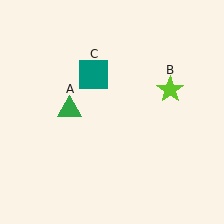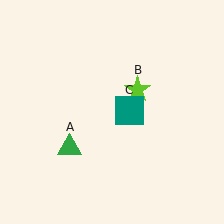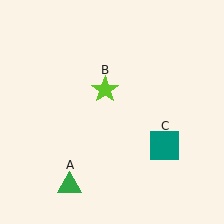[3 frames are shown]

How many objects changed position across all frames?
3 objects changed position: green triangle (object A), lime star (object B), teal square (object C).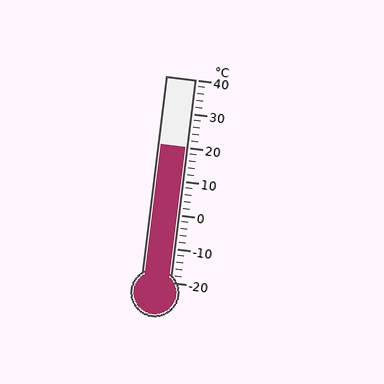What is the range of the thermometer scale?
The thermometer scale ranges from -20°C to 40°C.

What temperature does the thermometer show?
The thermometer shows approximately 20°C.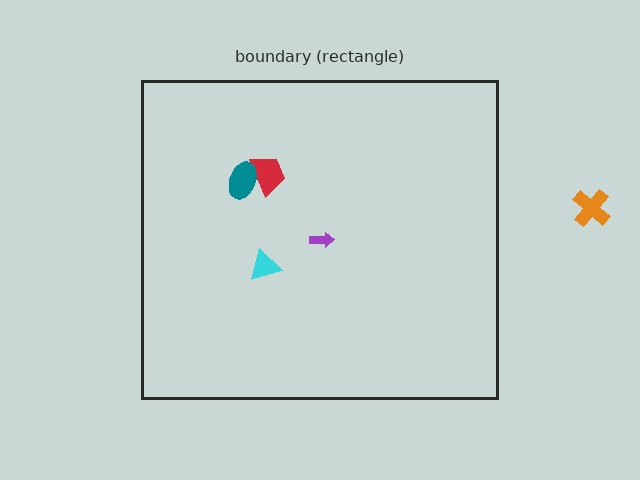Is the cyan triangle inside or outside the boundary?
Inside.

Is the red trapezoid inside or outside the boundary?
Inside.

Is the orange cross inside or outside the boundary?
Outside.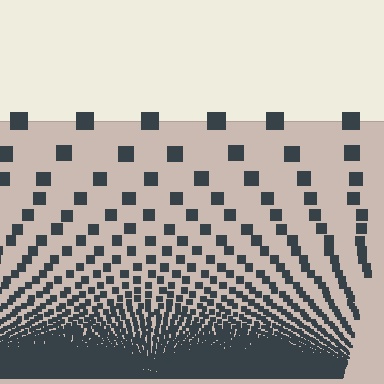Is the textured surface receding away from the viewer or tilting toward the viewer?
The surface appears to tilt toward the viewer. Texture elements get larger and sparser toward the top.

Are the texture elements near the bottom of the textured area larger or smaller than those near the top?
Smaller. The gradient is inverted — elements near the bottom are smaller and denser.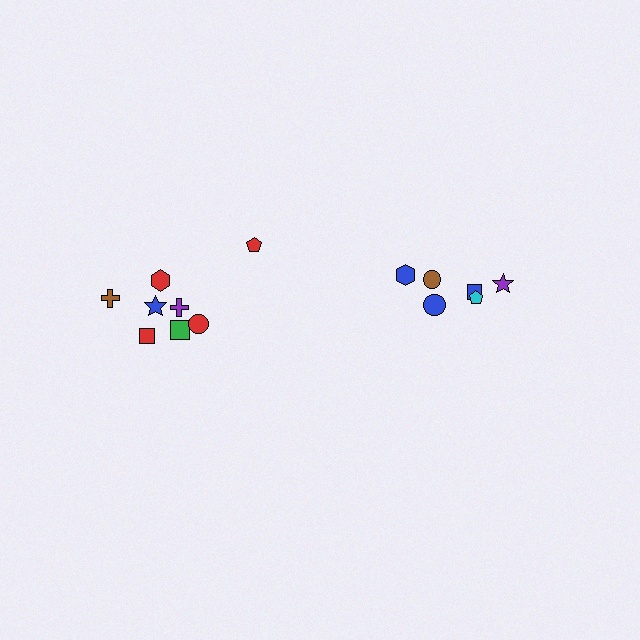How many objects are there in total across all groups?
There are 14 objects.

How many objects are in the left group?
There are 8 objects.